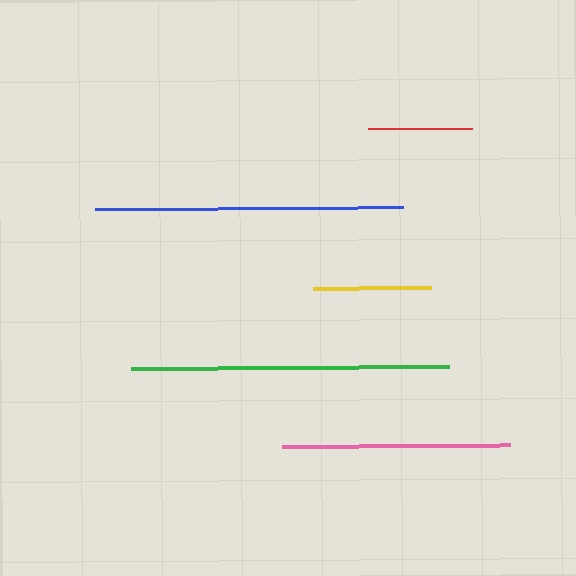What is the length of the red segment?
The red segment is approximately 105 pixels long.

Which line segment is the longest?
The green line is the longest at approximately 318 pixels.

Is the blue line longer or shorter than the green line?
The green line is longer than the blue line.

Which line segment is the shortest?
The red line is the shortest at approximately 105 pixels.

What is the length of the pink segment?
The pink segment is approximately 227 pixels long.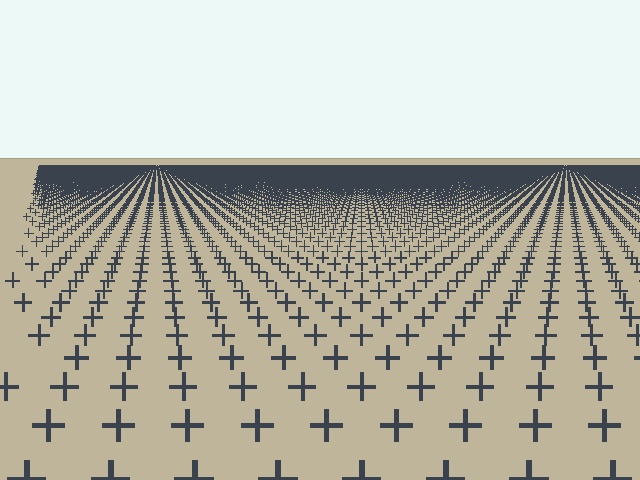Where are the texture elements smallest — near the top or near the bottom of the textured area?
Near the top.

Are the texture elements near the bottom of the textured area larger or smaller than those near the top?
Larger. Near the bottom, elements are closer to the viewer and appear at a bigger on-screen size.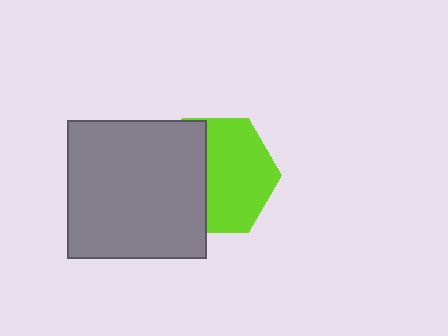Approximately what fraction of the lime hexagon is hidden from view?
Roughly 41% of the lime hexagon is hidden behind the gray square.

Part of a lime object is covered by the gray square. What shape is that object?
It is a hexagon.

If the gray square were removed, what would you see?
You would see the complete lime hexagon.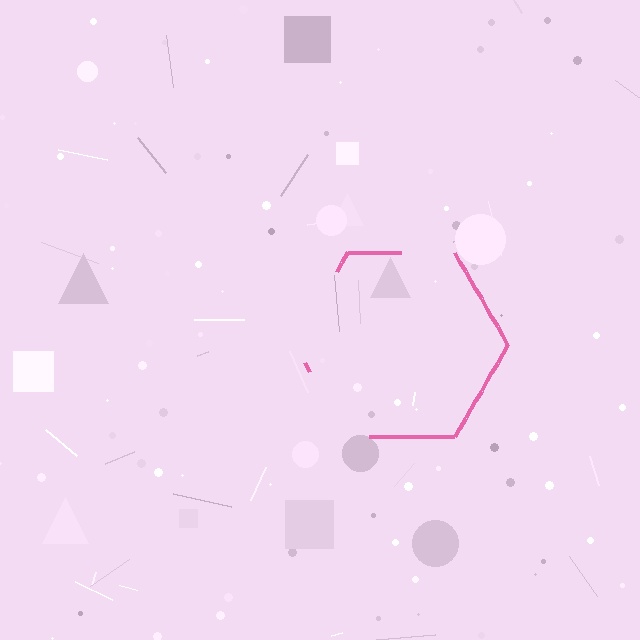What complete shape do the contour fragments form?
The contour fragments form a hexagon.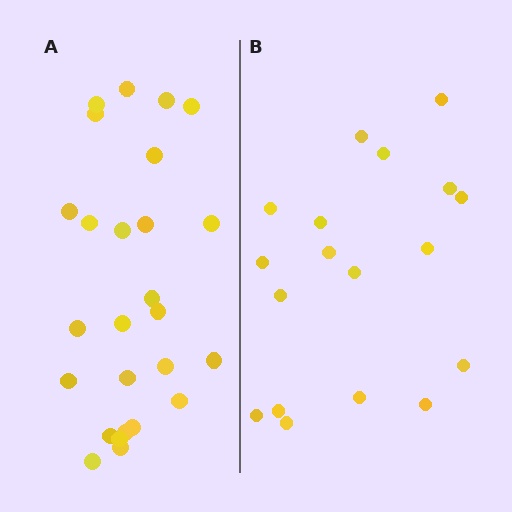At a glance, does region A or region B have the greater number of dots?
Region A (the left region) has more dots.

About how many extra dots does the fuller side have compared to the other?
Region A has roughly 8 or so more dots than region B.